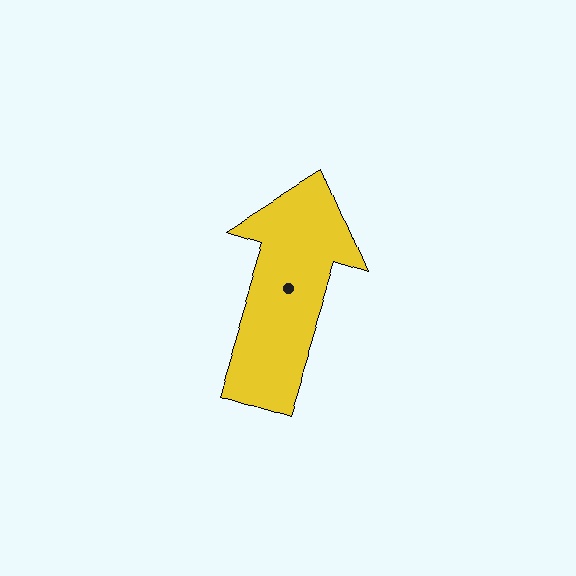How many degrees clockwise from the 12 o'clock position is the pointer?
Approximately 17 degrees.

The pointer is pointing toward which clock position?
Roughly 1 o'clock.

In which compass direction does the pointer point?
North.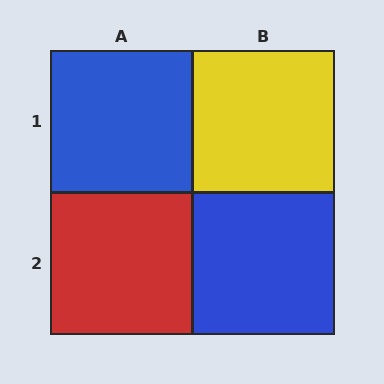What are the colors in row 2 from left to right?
Red, blue.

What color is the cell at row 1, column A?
Blue.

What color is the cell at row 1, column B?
Yellow.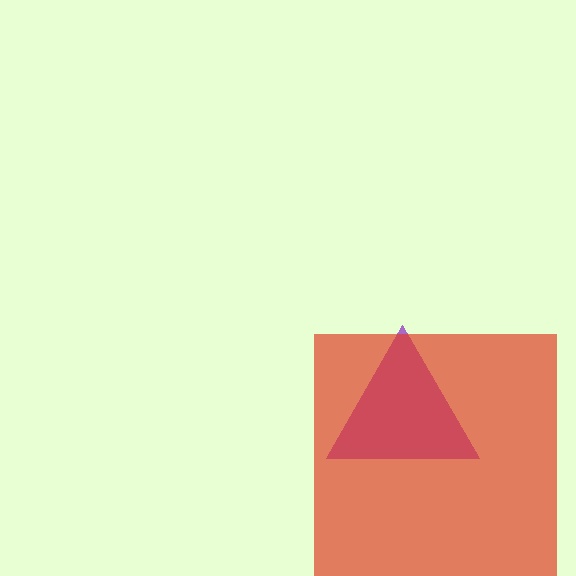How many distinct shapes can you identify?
There are 2 distinct shapes: a purple triangle, a red square.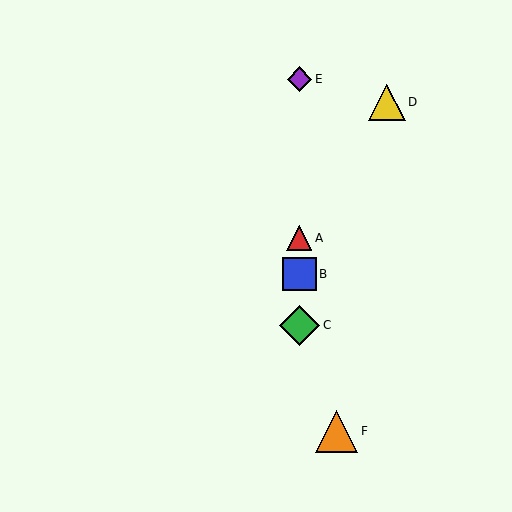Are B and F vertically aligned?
No, B is at x≈299 and F is at x≈336.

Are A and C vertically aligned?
Yes, both are at x≈299.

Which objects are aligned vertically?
Objects A, B, C, E are aligned vertically.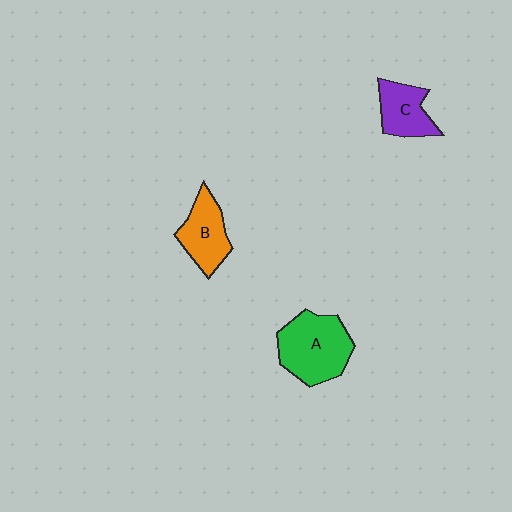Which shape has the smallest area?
Shape C (purple).